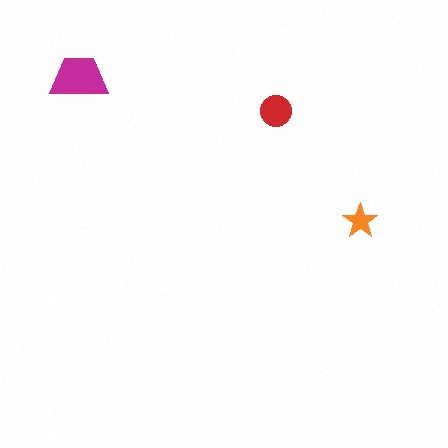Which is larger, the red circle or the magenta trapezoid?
The magenta trapezoid.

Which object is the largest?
The magenta trapezoid.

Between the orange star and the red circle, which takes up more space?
The red circle.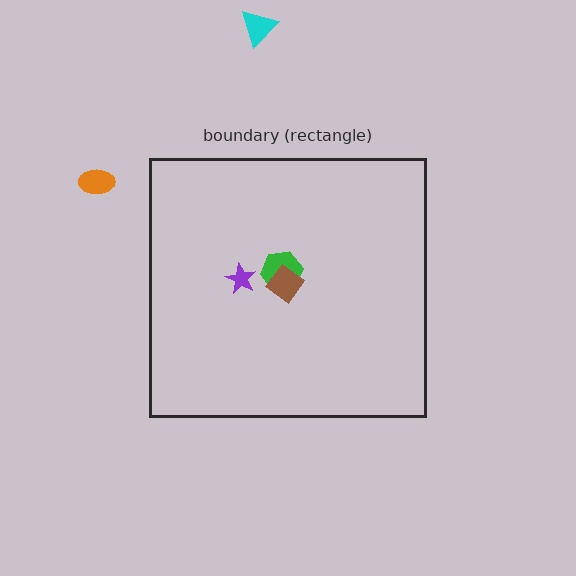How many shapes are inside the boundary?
3 inside, 2 outside.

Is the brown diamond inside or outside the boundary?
Inside.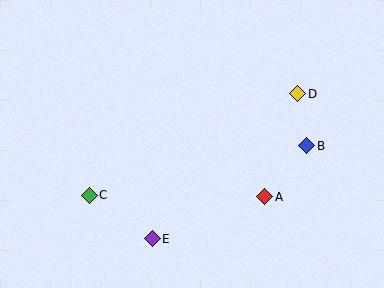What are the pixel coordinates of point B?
Point B is at (307, 146).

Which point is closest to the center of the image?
Point A at (265, 197) is closest to the center.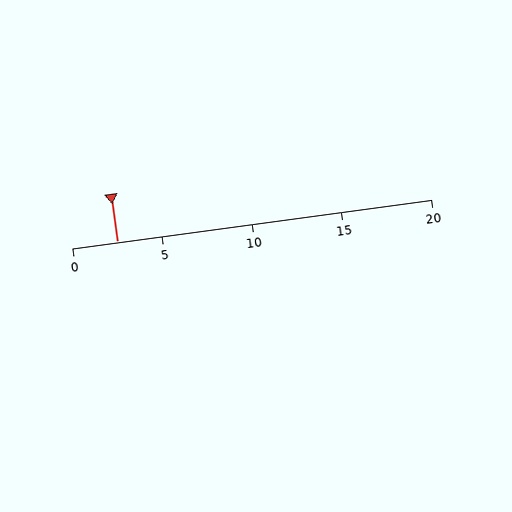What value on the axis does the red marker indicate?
The marker indicates approximately 2.5.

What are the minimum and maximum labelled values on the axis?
The axis runs from 0 to 20.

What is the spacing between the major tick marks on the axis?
The major ticks are spaced 5 apart.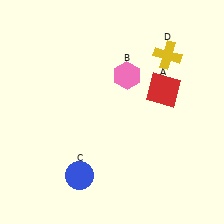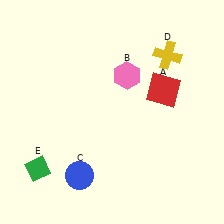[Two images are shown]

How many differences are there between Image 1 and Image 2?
There is 1 difference between the two images.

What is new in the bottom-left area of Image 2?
A green diamond (E) was added in the bottom-left area of Image 2.